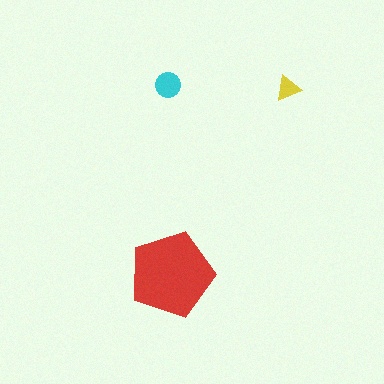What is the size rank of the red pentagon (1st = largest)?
1st.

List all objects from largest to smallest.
The red pentagon, the cyan circle, the yellow triangle.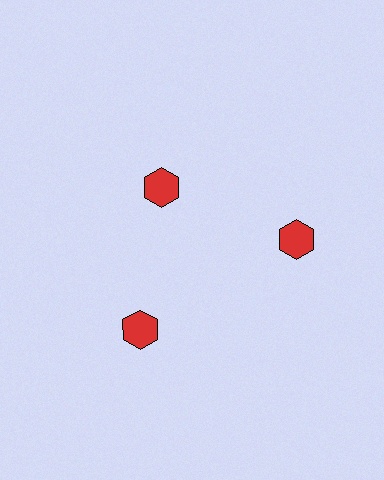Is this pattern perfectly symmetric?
No. The 3 red hexagons are arranged in a ring, but one element near the 11 o'clock position is pulled inward toward the center, breaking the 3-fold rotational symmetry.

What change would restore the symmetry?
The symmetry would be restored by moving it outward, back onto the ring so that all 3 hexagons sit at equal angles and equal distance from the center.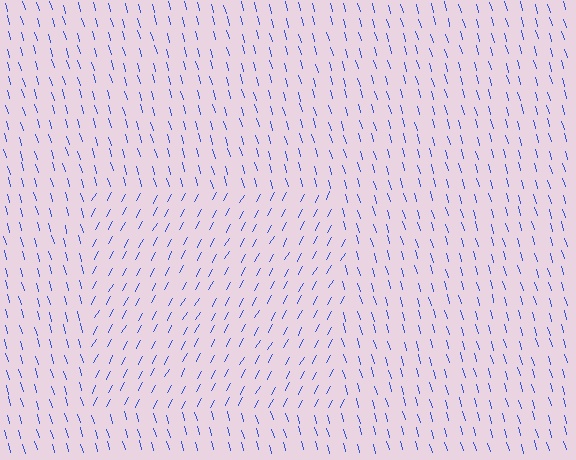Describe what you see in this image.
The image is filled with small blue line segments. A rectangle region in the image has lines oriented differently from the surrounding lines, creating a visible texture boundary.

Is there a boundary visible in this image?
Yes, there is a texture boundary formed by a change in line orientation.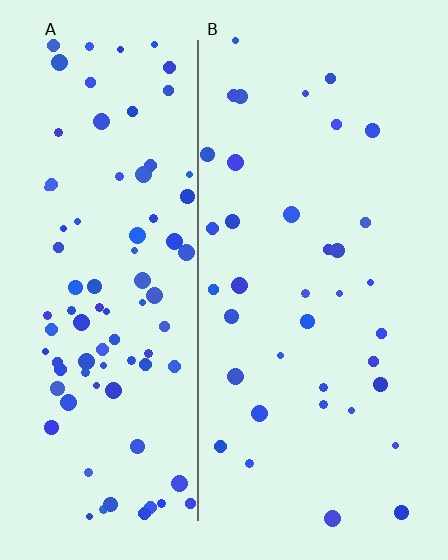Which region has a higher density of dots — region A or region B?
A (the left).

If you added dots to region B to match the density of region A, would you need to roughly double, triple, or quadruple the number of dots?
Approximately double.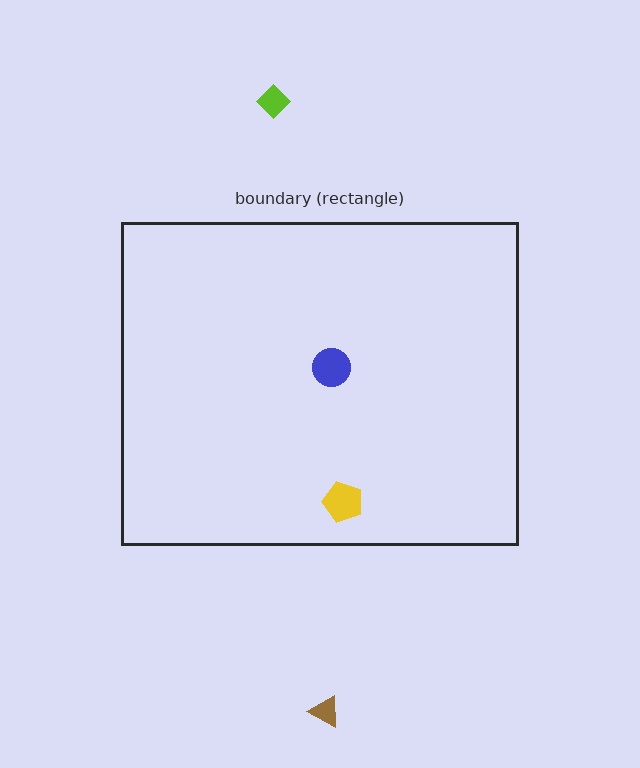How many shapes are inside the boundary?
2 inside, 2 outside.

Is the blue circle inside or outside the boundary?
Inside.